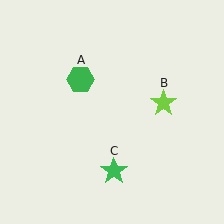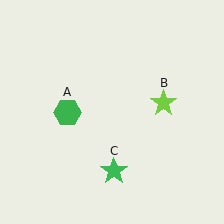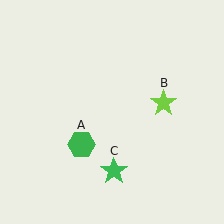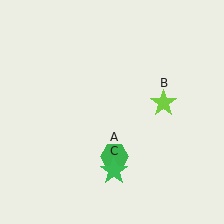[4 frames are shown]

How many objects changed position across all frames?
1 object changed position: green hexagon (object A).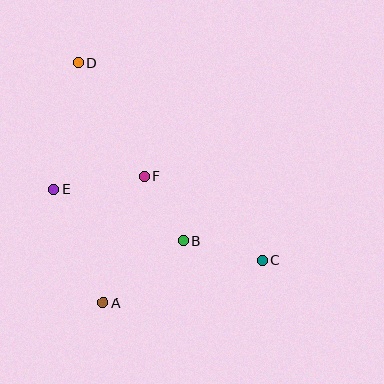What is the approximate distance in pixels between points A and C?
The distance between A and C is approximately 164 pixels.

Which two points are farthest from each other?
Points C and D are farthest from each other.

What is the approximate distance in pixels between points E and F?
The distance between E and F is approximately 92 pixels.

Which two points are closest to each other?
Points B and F are closest to each other.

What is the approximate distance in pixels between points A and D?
The distance between A and D is approximately 241 pixels.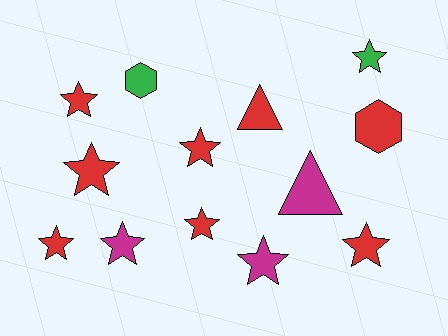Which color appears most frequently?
Red, with 8 objects.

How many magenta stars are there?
There are 2 magenta stars.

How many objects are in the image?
There are 13 objects.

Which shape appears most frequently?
Star, with 9 objects.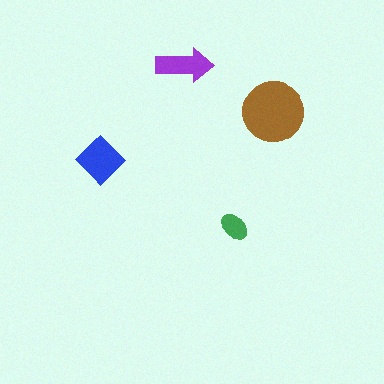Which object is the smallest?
The green ellipse.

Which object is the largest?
The brown circle.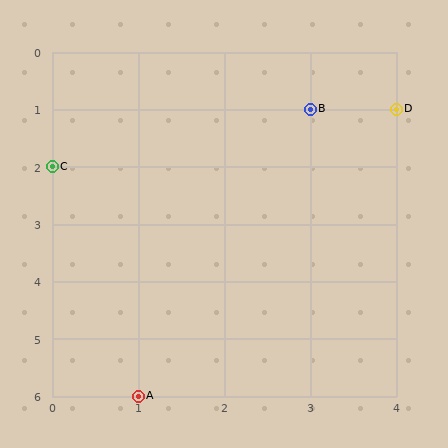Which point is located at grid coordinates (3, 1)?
Point B is at (3, 1).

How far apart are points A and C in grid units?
Points A and C are 1 column and 4 rows apart (about 4.1 grid units diagonally).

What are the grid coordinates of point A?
Point A is at grid coordinates (1, 6).